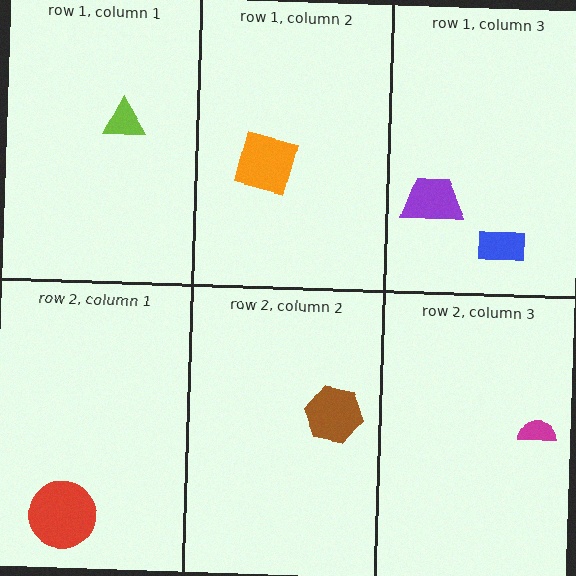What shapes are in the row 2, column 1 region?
The red circle.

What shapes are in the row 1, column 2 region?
The orange square.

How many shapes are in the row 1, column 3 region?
2.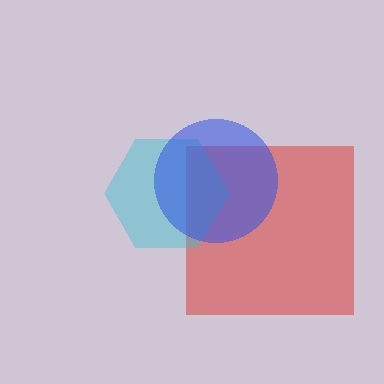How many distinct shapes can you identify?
There are 3 distinct shapes: a red square, a cyan hexagon, a blue circle.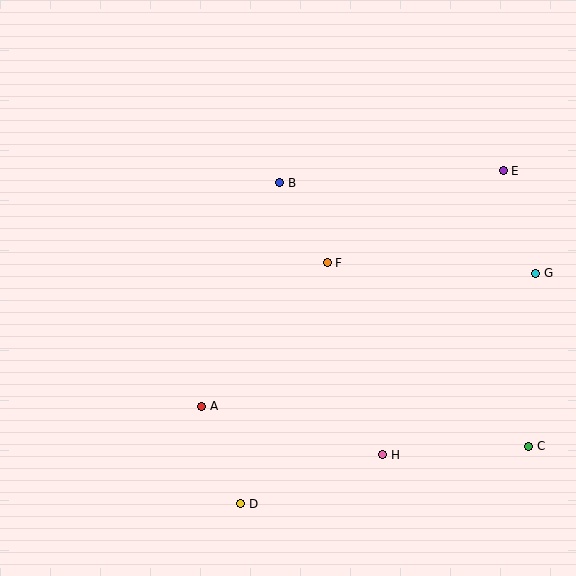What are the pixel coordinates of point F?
Point F is at (327, 263).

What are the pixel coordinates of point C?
Point C is at (529, 446).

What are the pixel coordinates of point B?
Point B is at (280, 183).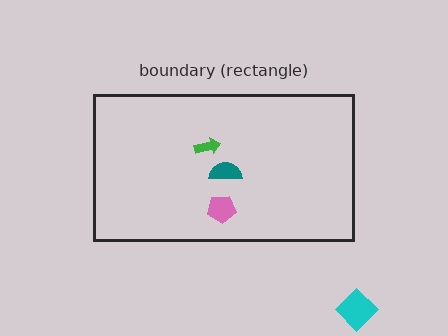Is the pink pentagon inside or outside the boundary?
Inside.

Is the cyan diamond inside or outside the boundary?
Outside.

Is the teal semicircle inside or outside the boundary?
Inside.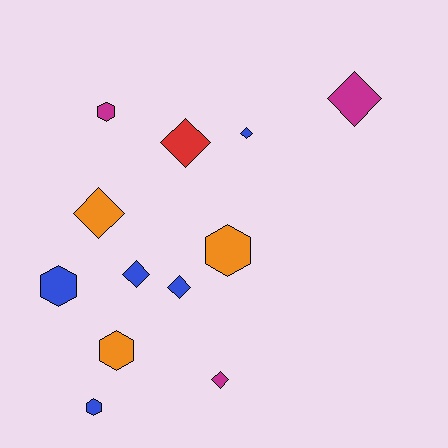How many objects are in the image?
There are 12 objects.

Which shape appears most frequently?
Diamond, with 7 objects.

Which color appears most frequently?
Blue, with 5 objects.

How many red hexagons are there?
There are no red hexagons.